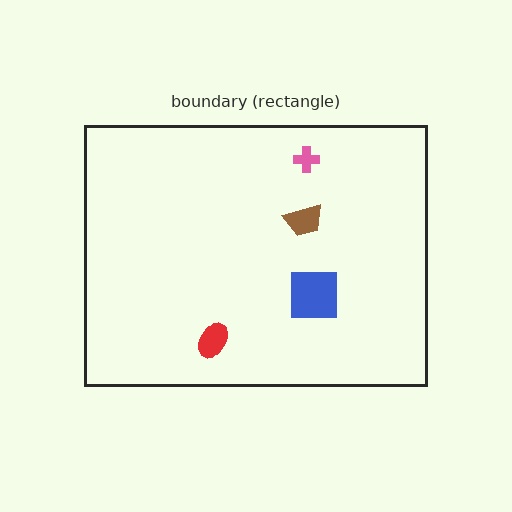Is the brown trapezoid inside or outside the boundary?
Inside.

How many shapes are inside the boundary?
4 inside, 0 outside.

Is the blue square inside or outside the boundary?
Inside.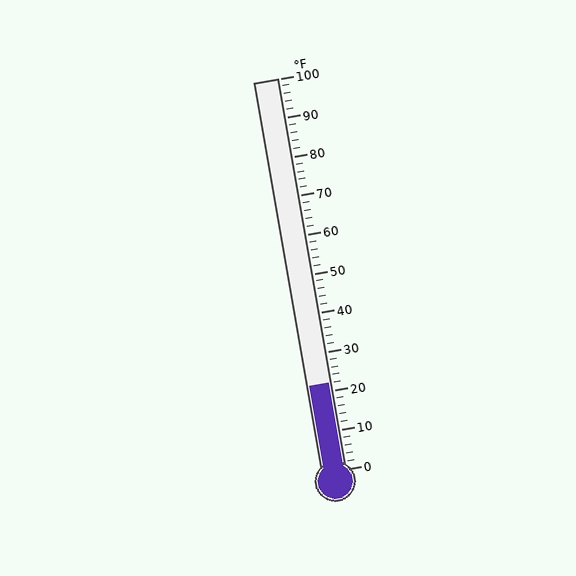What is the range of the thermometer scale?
The thermometer scale ranges from 0°F to 100°F.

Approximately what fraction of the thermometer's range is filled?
The thermometer is filled to approximately 20% of its range.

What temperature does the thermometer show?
The thermometer shows approximately 22°F.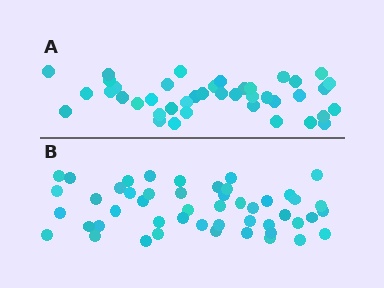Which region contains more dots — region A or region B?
Region B (the bottom region) has more dots.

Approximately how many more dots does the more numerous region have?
Region B has roughly 8 or so more dots than region A.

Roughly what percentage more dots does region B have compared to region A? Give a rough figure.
About 20% more.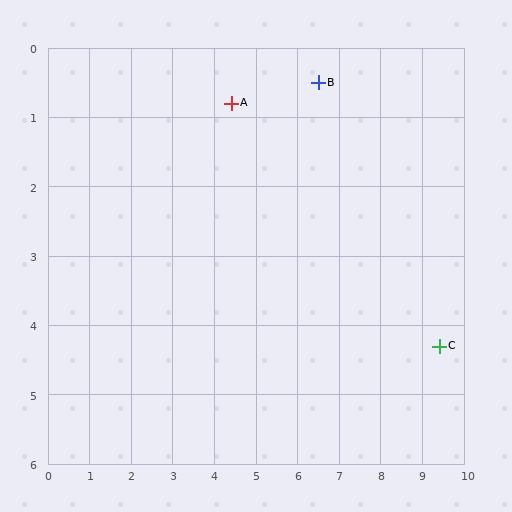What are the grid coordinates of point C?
Point C is at approximately (9.4, 4.3).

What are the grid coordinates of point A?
Point A is at approximately (4.4, 0.8).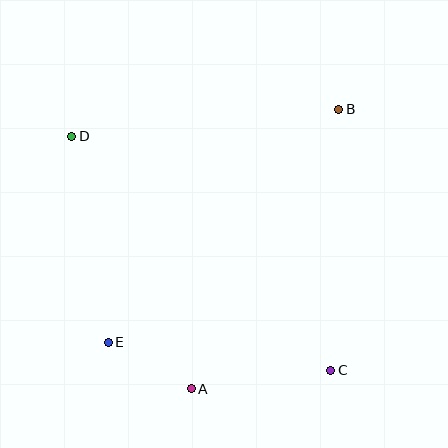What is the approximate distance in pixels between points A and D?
The distance between A and D is approximately 279 pixels.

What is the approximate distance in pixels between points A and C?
The distance between A and C is approximately 140 pixels.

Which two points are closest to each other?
Points A and E are closest to each other.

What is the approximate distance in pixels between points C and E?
The distance between C and E is approximately 224 pixels.